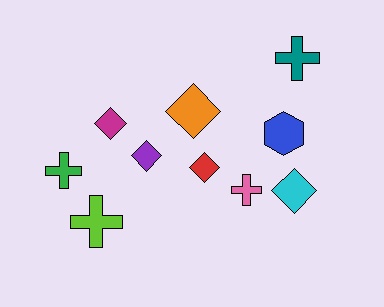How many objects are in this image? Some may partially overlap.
There are 10 objects.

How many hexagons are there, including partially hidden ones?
There is 1 hexagon.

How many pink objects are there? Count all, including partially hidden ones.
There is 1 pink object.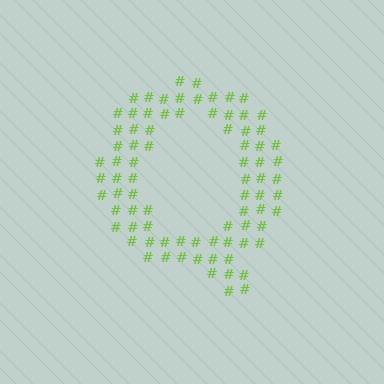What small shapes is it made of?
It is made of small hash symbols.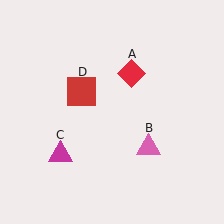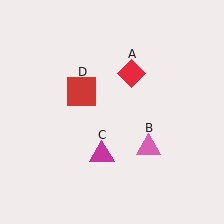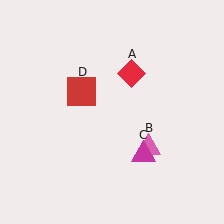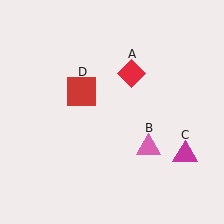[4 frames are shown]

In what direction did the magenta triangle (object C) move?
The magenta triangle (object C) moved right.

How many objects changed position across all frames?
1 object changed position: magenta triangle (object C).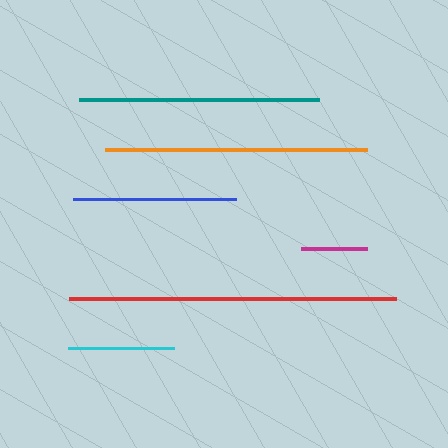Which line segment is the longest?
The red line is the longest at approximately 327 pixels.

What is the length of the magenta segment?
The magenta segment is approximately 65 pixels long.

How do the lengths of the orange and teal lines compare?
The orange and teal lines are approximately the same length.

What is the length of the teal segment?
The teal segment is approximately 240 pixels long.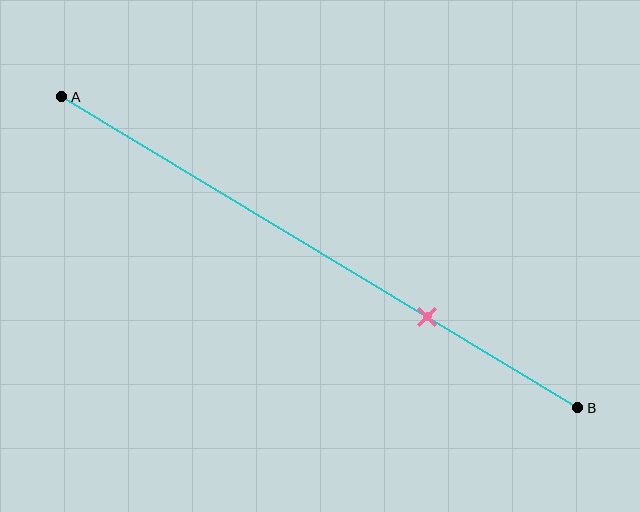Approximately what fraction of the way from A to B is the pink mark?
The pink mark is approximately 70% of the way from A to B.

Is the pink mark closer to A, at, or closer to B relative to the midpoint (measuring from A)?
The pink mark is closer to point B than the midpoint of segment AB.